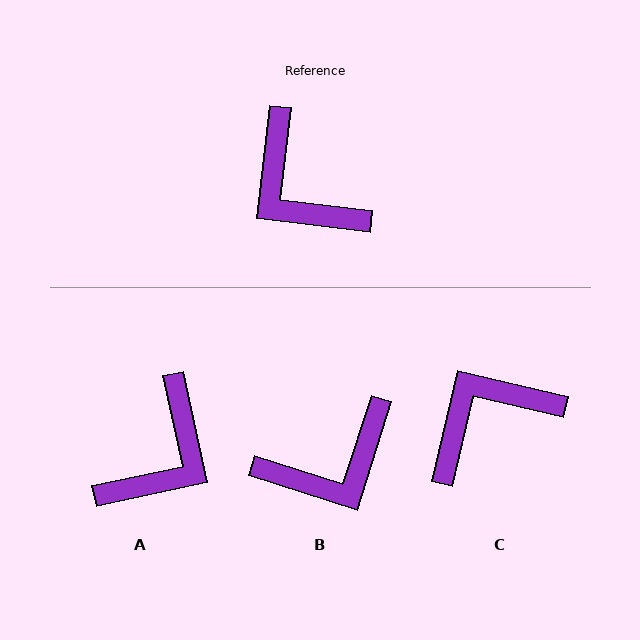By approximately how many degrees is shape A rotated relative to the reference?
Approximately 109 degrees counter-clockwise.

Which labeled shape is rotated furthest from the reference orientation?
A, about 109 degrees away.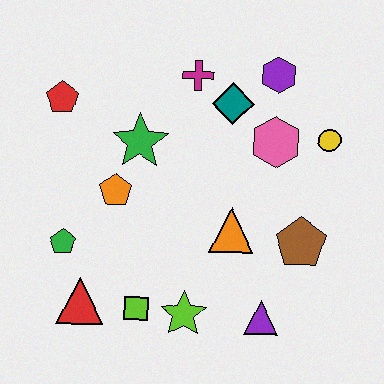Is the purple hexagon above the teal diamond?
Yes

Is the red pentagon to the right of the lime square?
No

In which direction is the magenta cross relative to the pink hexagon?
The magenta cross is to the left of the pink hexagon.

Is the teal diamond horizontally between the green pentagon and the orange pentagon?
No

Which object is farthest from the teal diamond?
The red triangle is farthest from the teal diamond.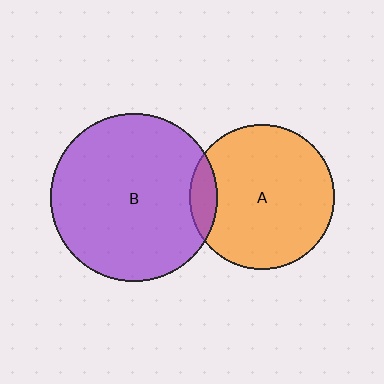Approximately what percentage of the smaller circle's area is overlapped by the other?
Approximately 10%.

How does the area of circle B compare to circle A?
Approximately 1.3 times.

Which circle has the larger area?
Circle B (purple).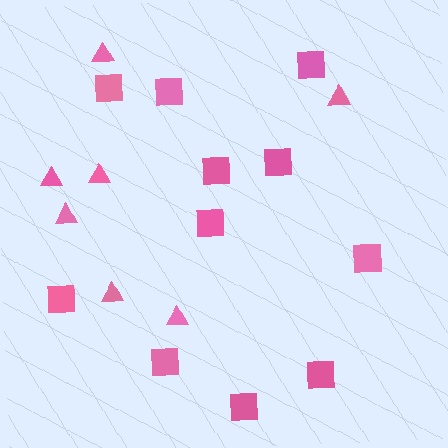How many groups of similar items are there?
There are 2 groups: one group of squares (11) and one group of triangles (7).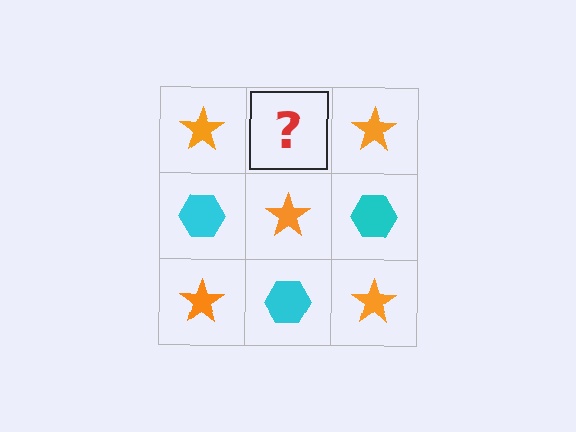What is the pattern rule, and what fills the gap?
The rule is that it alternates orange star and cyan hexagon in a checkerboard pattern. The gap should be filled with a cyan hexagon.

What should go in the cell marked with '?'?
The missing cell should contain a cyan hexagon.